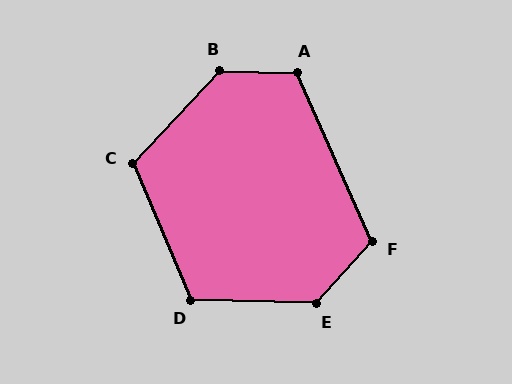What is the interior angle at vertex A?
Approximately 115 degrees (obtuse).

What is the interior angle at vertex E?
Approximately 131 degrees (obtuse).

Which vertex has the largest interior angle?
B, at approximately 132 degrees.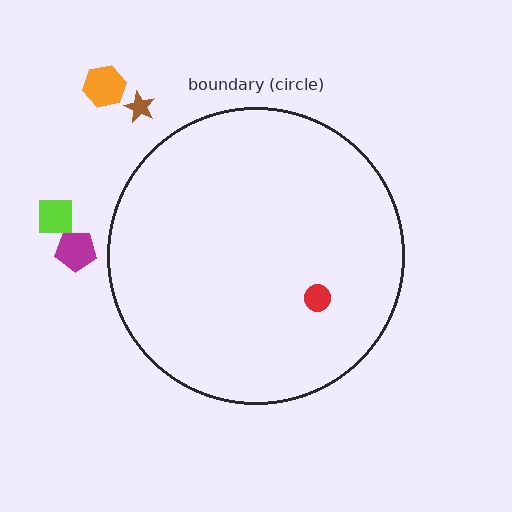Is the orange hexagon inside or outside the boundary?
Outside.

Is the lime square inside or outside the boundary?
Outside.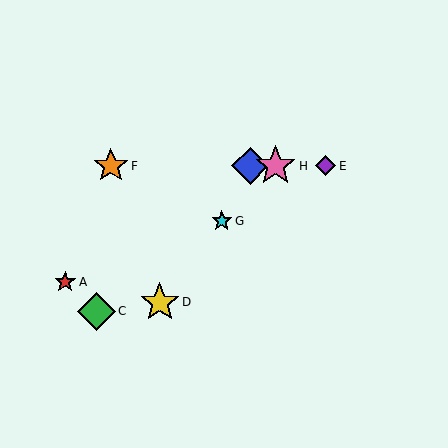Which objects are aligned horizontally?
Objects B, E, F, H are aligned horizontally.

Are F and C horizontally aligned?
No, F is at y≈166 and C is at y≈311.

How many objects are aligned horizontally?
4 objects (B, E, F, H) are aligned horizontally.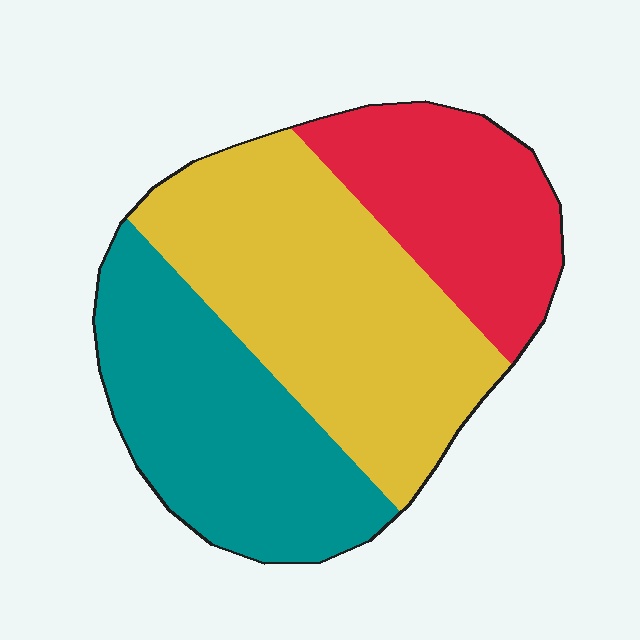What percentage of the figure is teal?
Teal covers about 35% of the figure.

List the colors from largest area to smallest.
From largest to smallest: yellow, teal, red.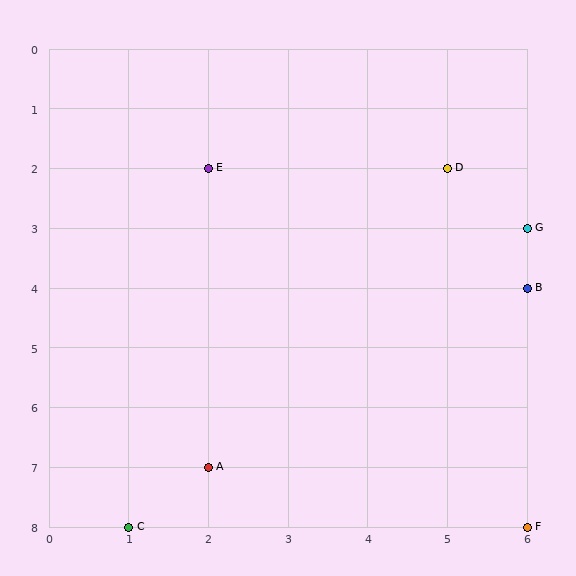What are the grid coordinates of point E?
Point E is at grid coordinates (2, 2).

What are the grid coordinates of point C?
Point C is at grid coordinates (1, 8).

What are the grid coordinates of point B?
Point B is at grid coordinates (6, 4).